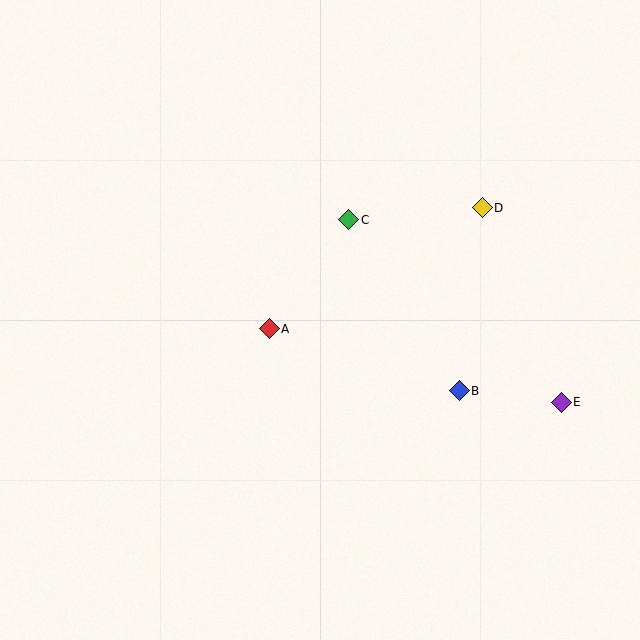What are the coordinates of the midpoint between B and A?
The midpoint between B and A is at (364, 360).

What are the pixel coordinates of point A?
Point A is at (269, 329).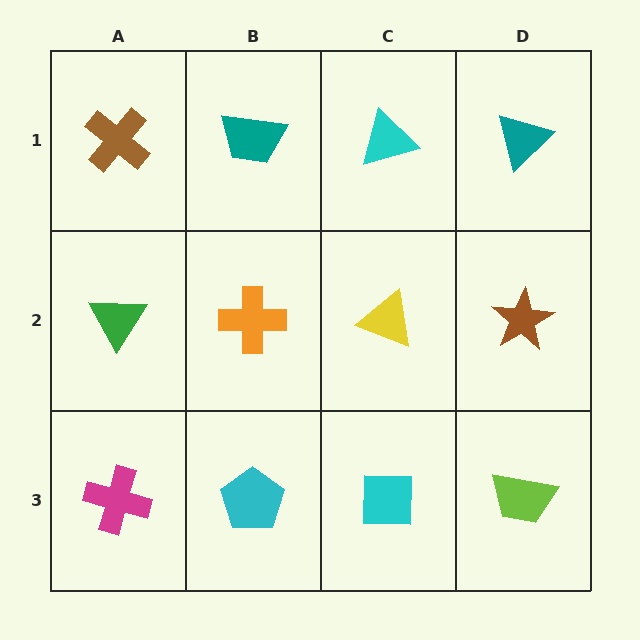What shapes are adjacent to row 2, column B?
A teal trapezoid (row 1, column B), a cyan pentagon (row 3, column B), a green triangle (row 2, column A), a yellow triangle (row 2, column C).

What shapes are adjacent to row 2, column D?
A teal triangle (row 1, column D), a lime trapezoid (row 3, column D), a yellow triangle (row 2, column C).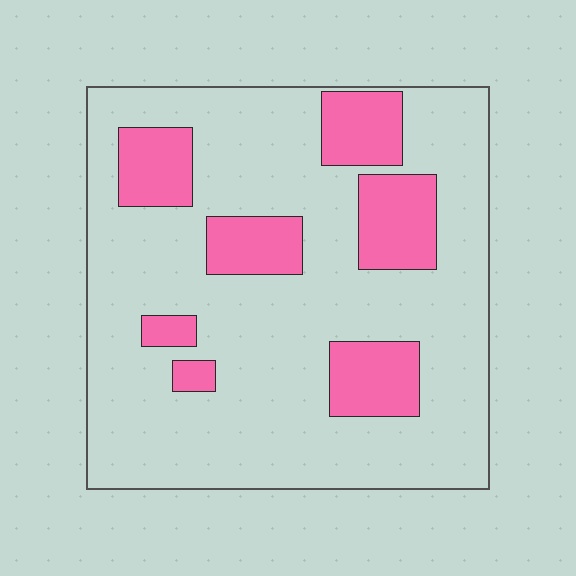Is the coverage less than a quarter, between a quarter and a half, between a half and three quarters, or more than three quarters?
Less than a quarter.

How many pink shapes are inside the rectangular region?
7.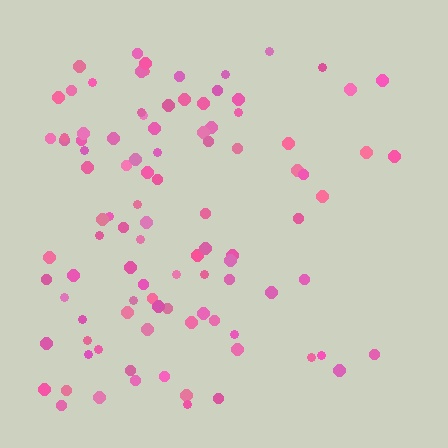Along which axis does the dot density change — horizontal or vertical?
Horizontal.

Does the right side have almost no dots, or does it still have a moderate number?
Still a moderate number, just noticeably fewer than the left.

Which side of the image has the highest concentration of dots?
The left.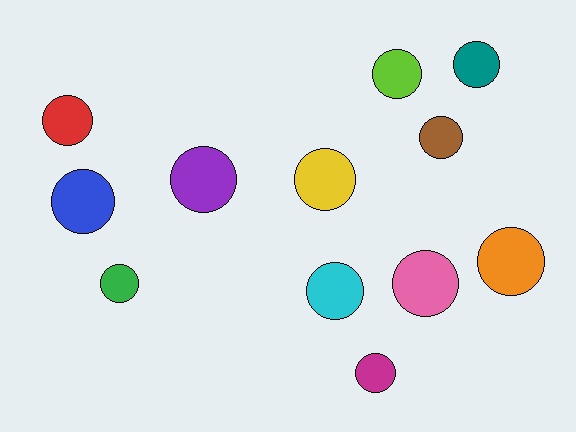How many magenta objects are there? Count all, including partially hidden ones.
There is 1 magenta object.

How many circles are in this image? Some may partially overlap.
There are 12 circles.